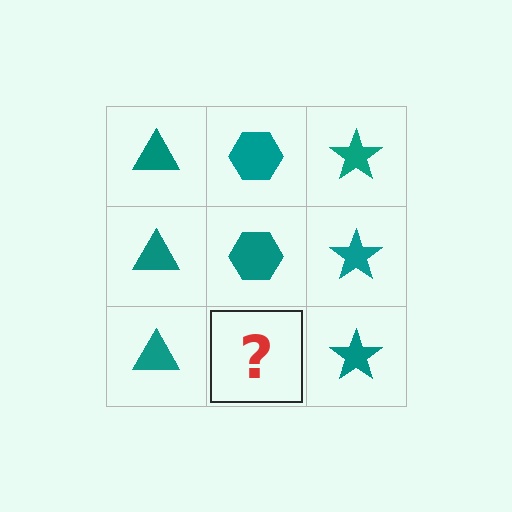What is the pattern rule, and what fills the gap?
The rule is that each column has a consistent shape. The gap should be filled with a teal hexagon.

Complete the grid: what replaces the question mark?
The question mark should be replaced with a teal hexagon.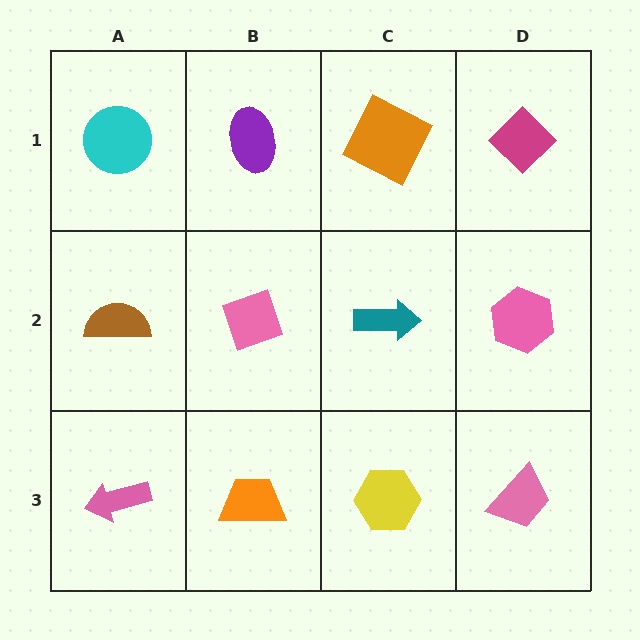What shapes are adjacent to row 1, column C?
A teal arrow (row 2, column C), a purple ellipse (row 1, column B), a magenta diamond (row 1, column D).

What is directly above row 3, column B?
A pink diamond.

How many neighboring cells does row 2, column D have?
3.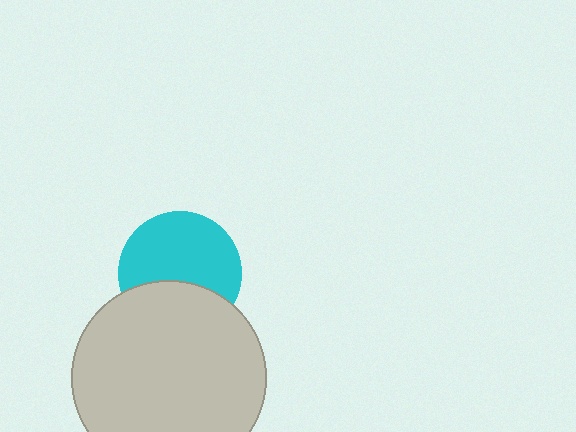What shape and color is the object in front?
The object in front is a light gray circle.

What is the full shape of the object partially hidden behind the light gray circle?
The partially hidden object is a cyan circle.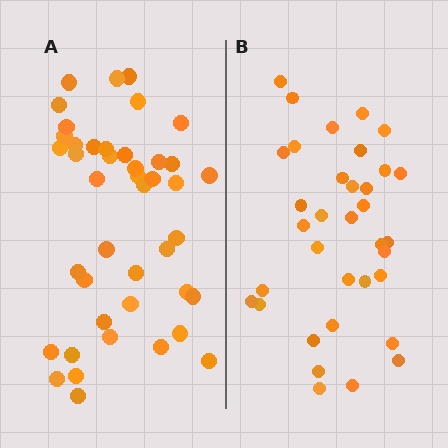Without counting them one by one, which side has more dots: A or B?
Region A (the left region) has more dots.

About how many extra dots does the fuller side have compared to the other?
Region A has roughly 8 or so more dots than region B.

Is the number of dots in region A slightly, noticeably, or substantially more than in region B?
Region A has only slightly more — the two regions are fairly close. The ratio is roughly 1.2 to 1.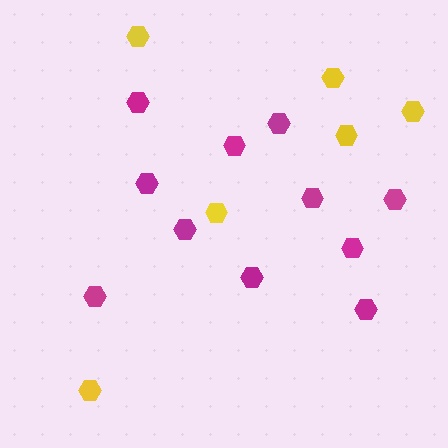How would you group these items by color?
There are 2 groups: one group of yellow hexagons (6) and one group of magenta hexagons (11).